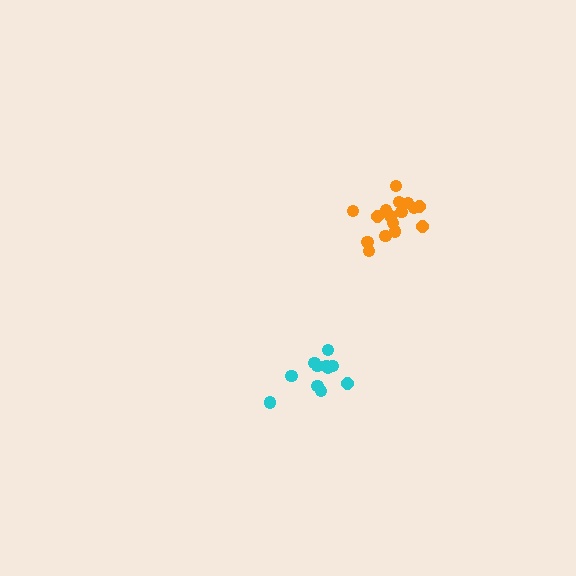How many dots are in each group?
Group 1: 11 dots, Group 2: 16 dots (27 total).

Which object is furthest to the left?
The cyan cluster is leftmost.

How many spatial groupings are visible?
There are 2 spatial groupings.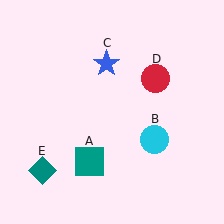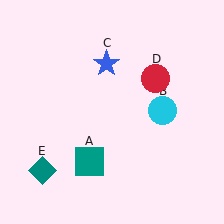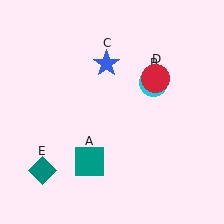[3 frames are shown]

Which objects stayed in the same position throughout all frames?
Teal square (object A) and blue star (object C) and red circle (object D) and teal diamond (object E) remained stationary.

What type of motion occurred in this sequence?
The cyan circle (object B) rotated counterclockwise around the center of the scene.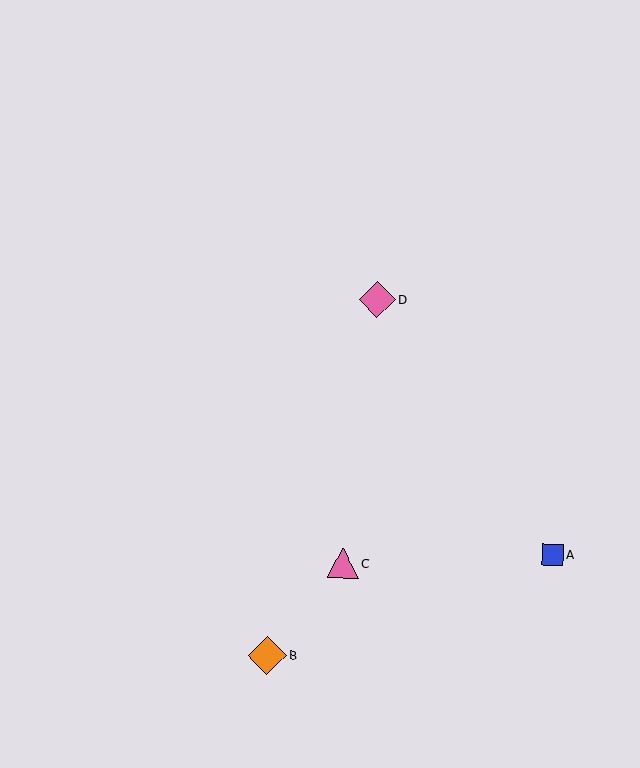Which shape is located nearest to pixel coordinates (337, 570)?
The pink triangle (labeled C) at (343, 563) is nearest to that location.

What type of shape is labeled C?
Shape C is a pink triangle.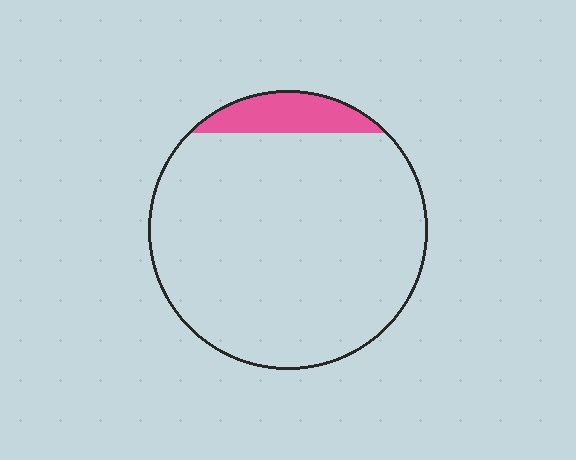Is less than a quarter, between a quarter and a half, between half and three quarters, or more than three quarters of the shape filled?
Less than a quarter.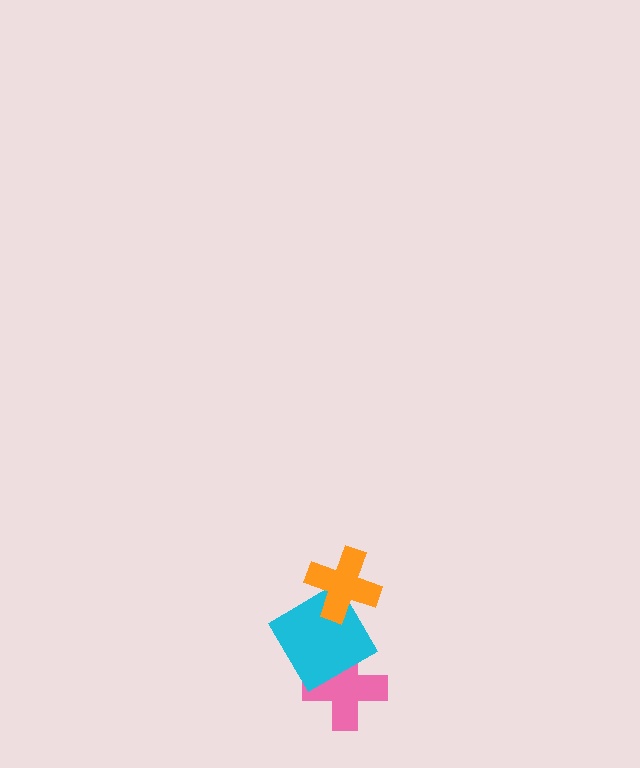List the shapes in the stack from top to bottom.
From top to bottom: the orange cross, the cyan diamond, the pink cross.